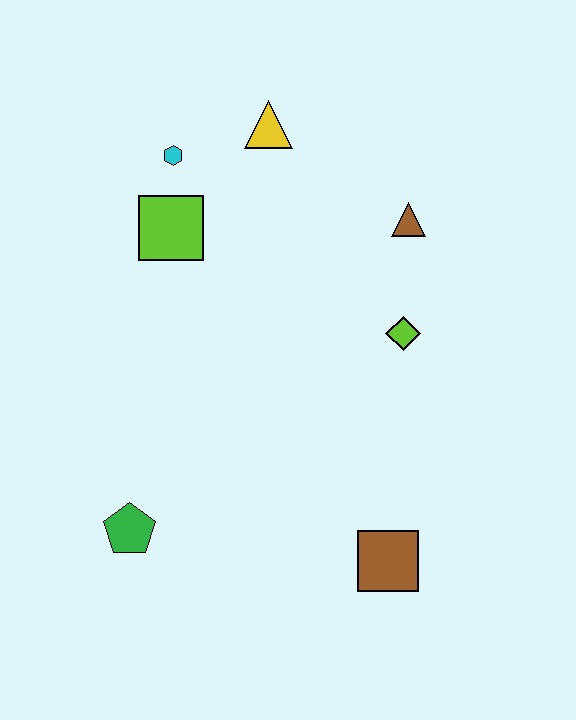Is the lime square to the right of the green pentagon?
Yes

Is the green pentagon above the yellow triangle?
No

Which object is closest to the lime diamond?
The brown triangle is closest to the lime diamond.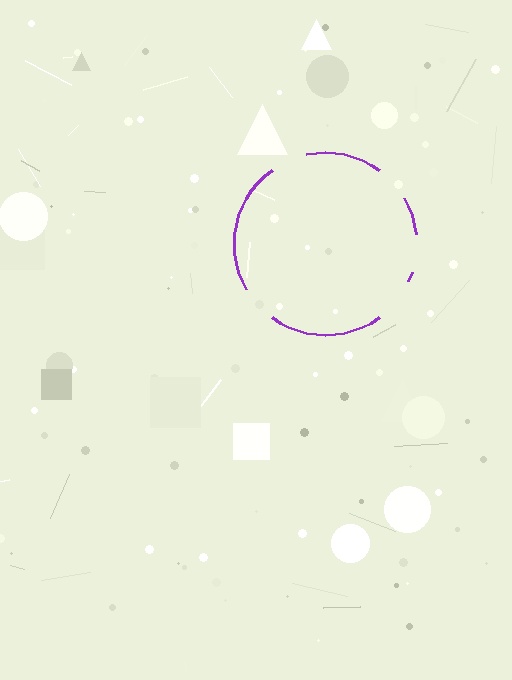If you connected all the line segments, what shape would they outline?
They would outline a circle.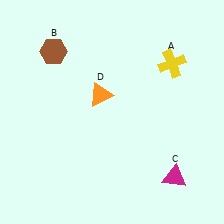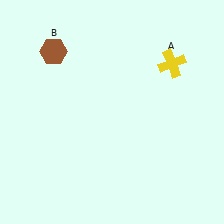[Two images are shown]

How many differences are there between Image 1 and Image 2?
There are 2 differences between the two images.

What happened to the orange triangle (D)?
The orange triangle (D) was removed in Image 2. It was in the top-left area of Image 1.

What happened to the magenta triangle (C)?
The magenta triangle (C) was removed in Image 2. It was in the bottom-right area of Image 1.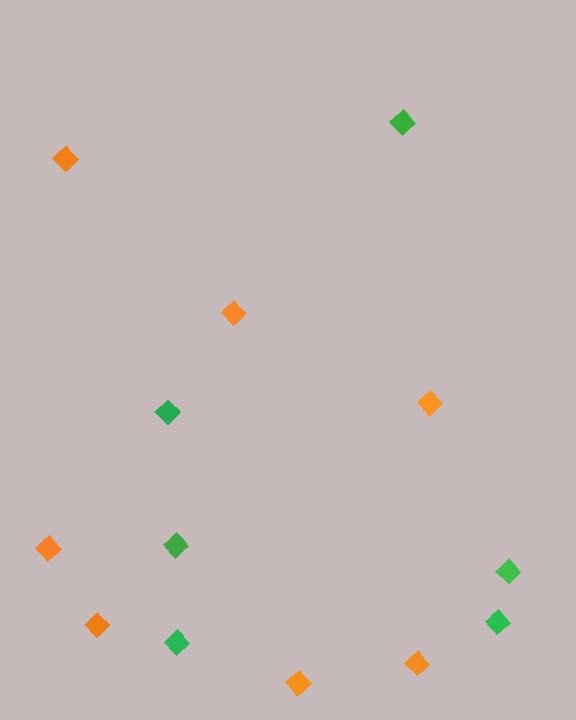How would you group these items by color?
There are 2 groups: one group of orange diamonds (7) and one group of green diamonds (6).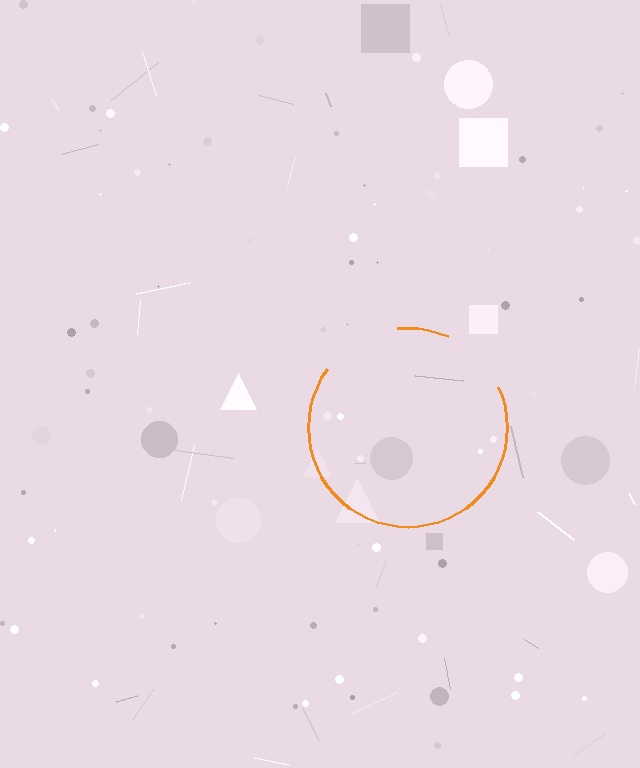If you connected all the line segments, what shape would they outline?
They would outline a circle.